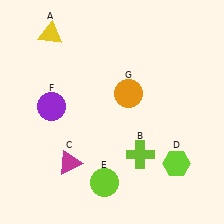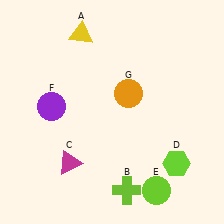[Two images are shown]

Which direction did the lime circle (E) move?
The lime circle (E) moved right.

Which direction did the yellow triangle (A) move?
The yellow triangle (A) moved right.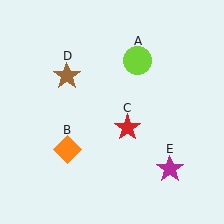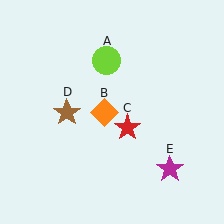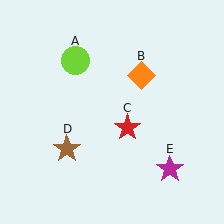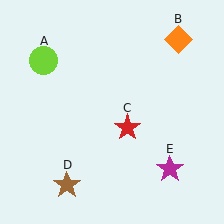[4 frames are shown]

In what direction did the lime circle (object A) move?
The lime circle (object A) moved left.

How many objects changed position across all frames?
3 objects changed position: lime circle (object A), orange diamond (object B), brown star (object D).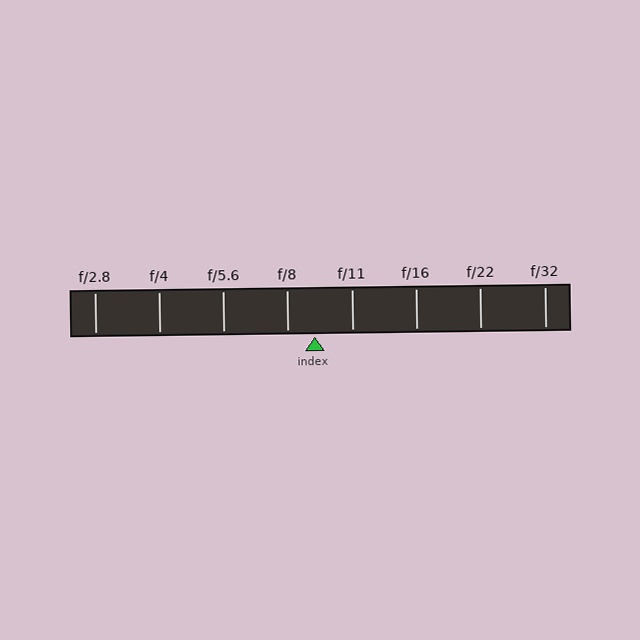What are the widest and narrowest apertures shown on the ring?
The widest aperture shown is f/2.8 and the narrowest is f/32.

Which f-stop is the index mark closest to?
The index mark is closest to f/8.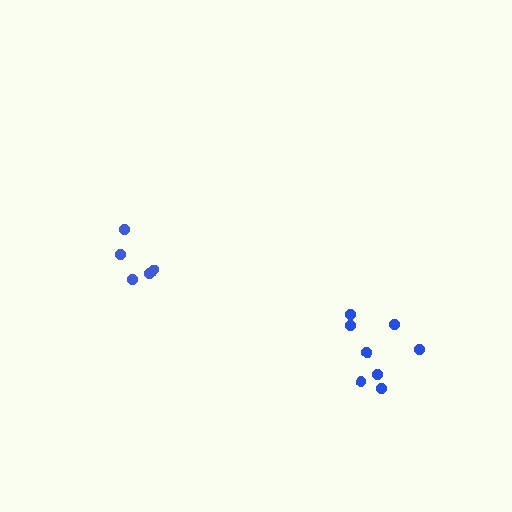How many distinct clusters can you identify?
There are 2 distinct clusters.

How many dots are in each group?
Group 1: 5 dots, Group 2: 8 dots (13 total).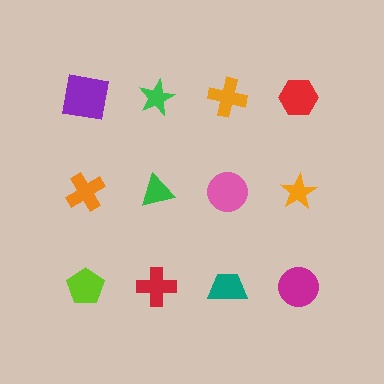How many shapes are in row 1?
4 shapes.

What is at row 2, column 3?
A pink circle.